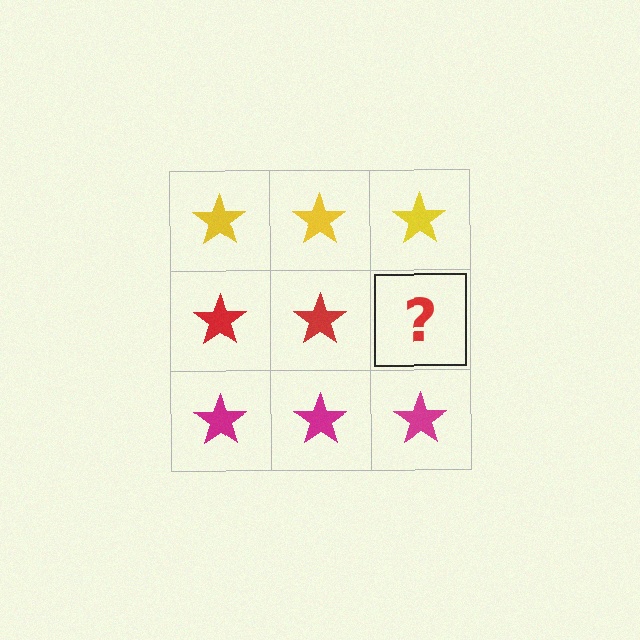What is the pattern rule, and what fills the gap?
The rule is that each row has a consistent color. The gap should be filled with a red star.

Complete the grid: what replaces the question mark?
The question mark should be replaced with a red star.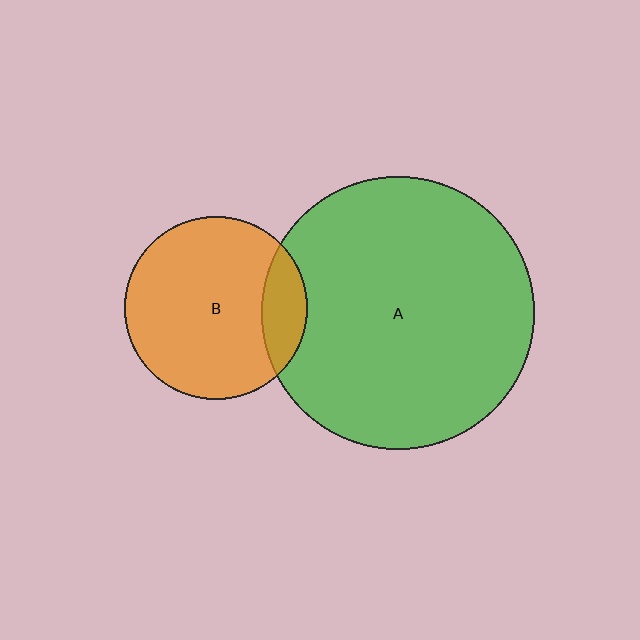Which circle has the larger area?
Circle A (green).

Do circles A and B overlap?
Yes.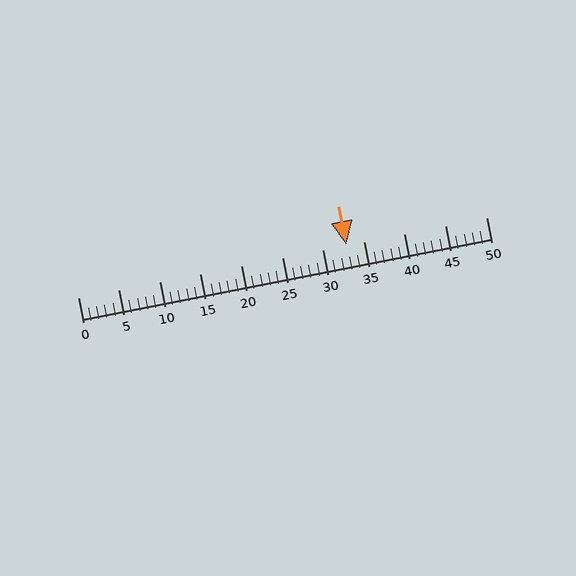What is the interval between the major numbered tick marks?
The major tick marks are spaced 5 units apart.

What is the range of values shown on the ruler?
The ruler shows values from 0 to 50.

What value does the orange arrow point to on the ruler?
The orange arrow points to approximately 33.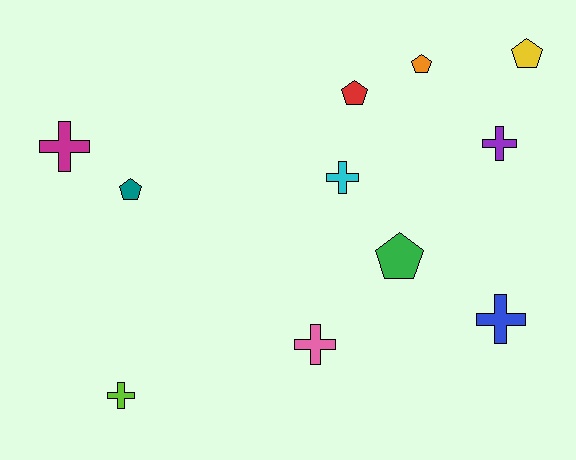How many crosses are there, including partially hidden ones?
There are 6 crosses.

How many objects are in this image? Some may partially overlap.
There are 11 objects.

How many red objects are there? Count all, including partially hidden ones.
There is 1 red object.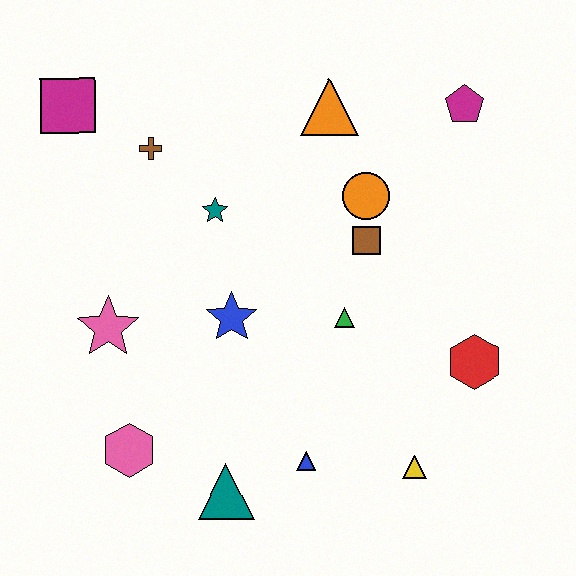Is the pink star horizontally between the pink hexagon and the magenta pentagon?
No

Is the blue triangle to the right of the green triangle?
No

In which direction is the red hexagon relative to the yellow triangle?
The red hexagon is above the yellow triangle.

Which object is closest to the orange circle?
The brown square is closest to the orange circle.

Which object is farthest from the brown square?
The magenta square is farthest from the brown square.